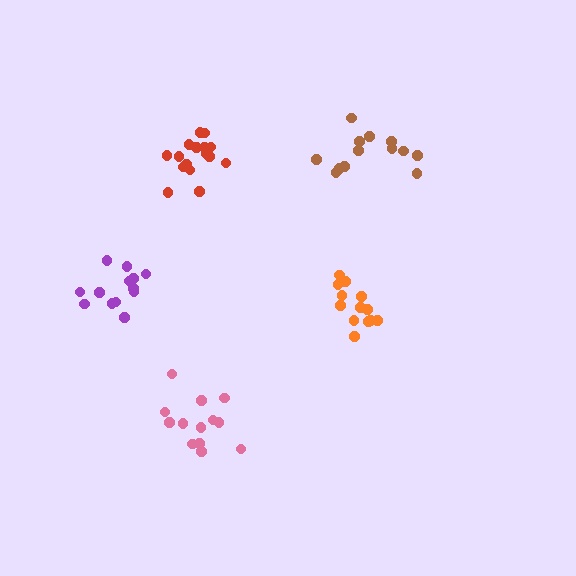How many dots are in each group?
Group 1: 13 dots, Group 2: 16 dots, Group 3: 13 dots, Group 4: 13 dots, Group 5: 13 dots (68 total).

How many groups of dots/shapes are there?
There are 5 groups.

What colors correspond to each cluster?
The clusters are colored: pink, red, purple, brown, orange.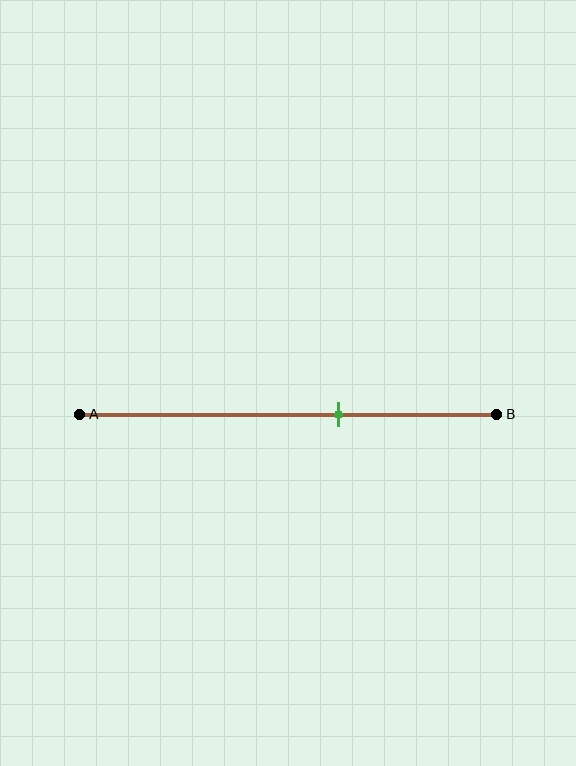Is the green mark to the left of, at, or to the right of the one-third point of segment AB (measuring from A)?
The green mark is to the right of the one-third point of segment AB.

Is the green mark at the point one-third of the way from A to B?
No, the mark is at about 60% from A, not at the 33% one-third point.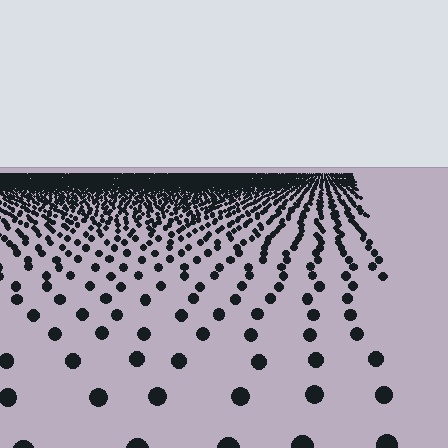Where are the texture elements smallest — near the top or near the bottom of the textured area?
Near the top.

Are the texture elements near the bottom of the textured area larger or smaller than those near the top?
Larger. Near the bottom, elements are closer to the viewer and appear at a bigger on-screen size.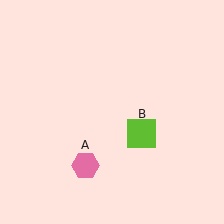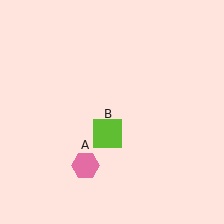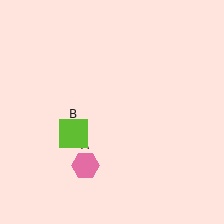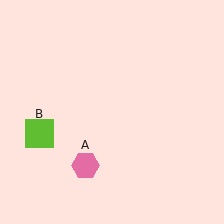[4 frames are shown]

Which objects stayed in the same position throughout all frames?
Pink hexagon (object A) remained stationary.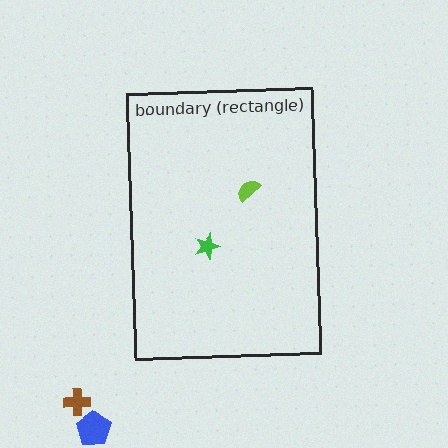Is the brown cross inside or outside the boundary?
Outside.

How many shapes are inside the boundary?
2 inside, 2 outside.